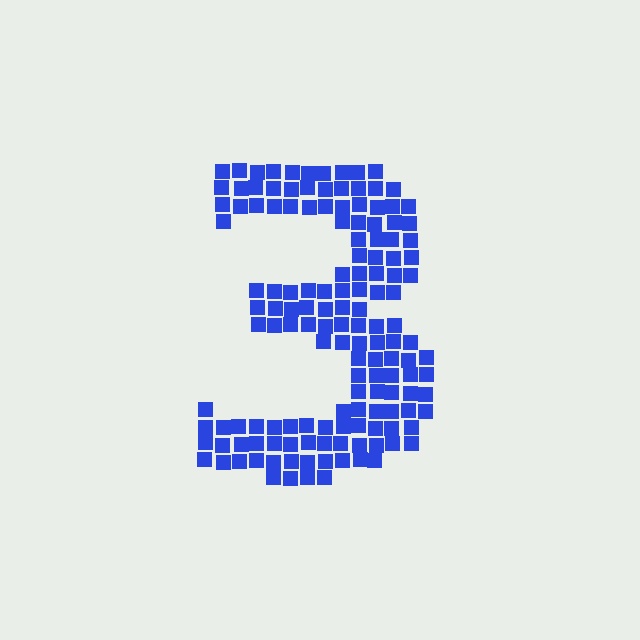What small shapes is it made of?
It is made of small squares.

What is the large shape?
The large shape is the digit 3.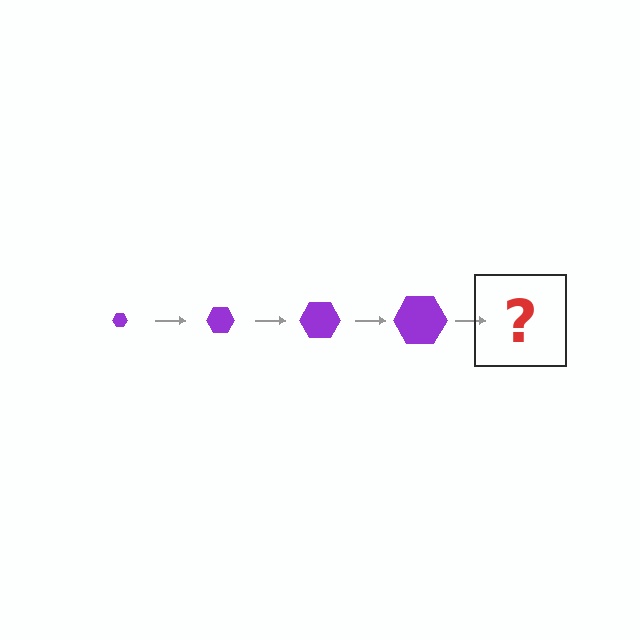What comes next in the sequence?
The next element should be a purple hexagon, larger than the previous one.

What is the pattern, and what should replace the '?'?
The pattern is that the hexagon gets progressively larger each step. The '?' should be a purple hexagon, larger than the previous one.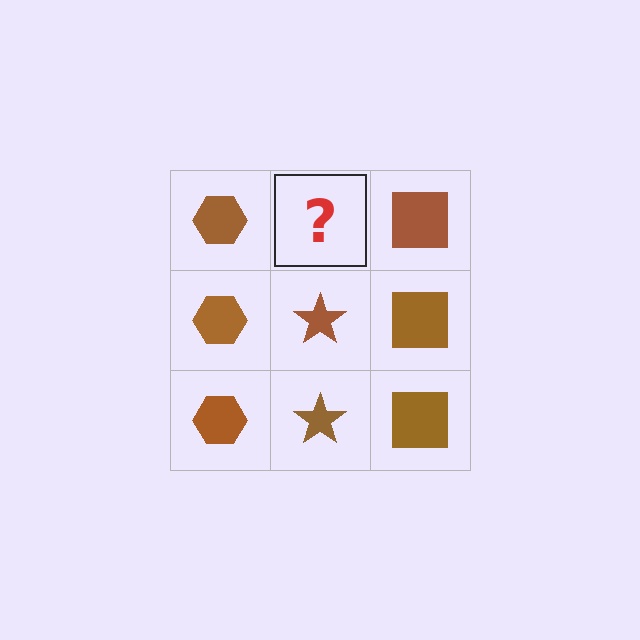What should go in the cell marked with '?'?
The missing cell should contain a brown star.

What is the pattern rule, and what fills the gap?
The rule is that each column has a consistent shape. The gap should be filled with a brown star.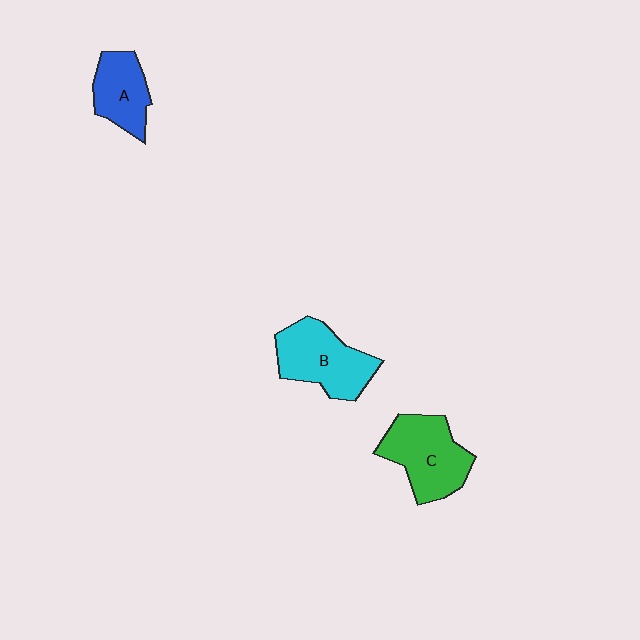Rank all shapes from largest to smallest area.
From largest to smallest: C (green), B (cyan), A (blue).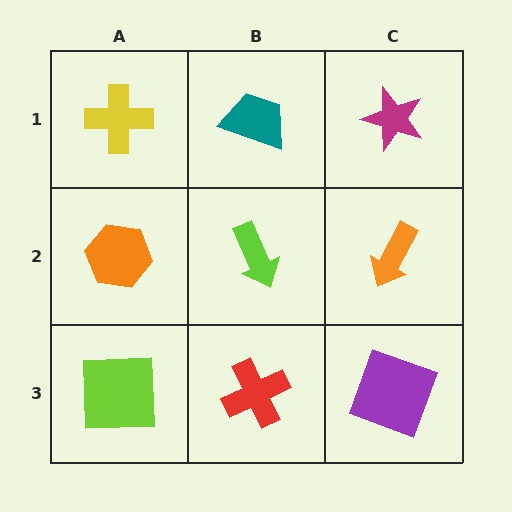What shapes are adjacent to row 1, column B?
A lime arrow (row 2, column B), a yellow cross (row 1, column A), a magenta star (row 1, column C).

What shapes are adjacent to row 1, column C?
An orange arrow (row 2, column C), a teal trapezoid (row 1, column B).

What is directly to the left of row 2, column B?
An orange hexagon.